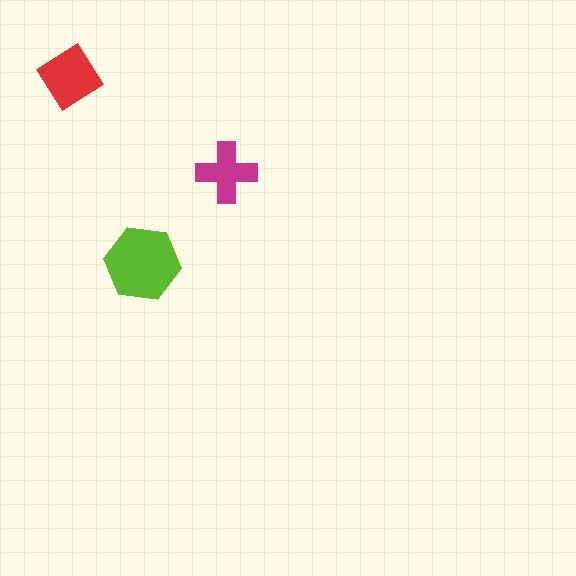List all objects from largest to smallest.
The lime hexagon, the red diamond, the magenta cross.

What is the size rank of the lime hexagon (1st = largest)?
1st.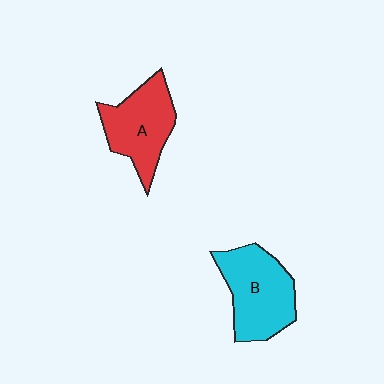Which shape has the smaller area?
Shape A (red).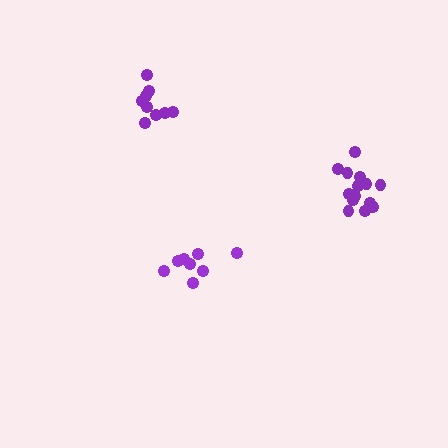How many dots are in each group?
Group 1: 8 dots, Group 2: 14 dots, Group 3: 9 dots (31 total).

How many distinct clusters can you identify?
There are 3 distinct clusters.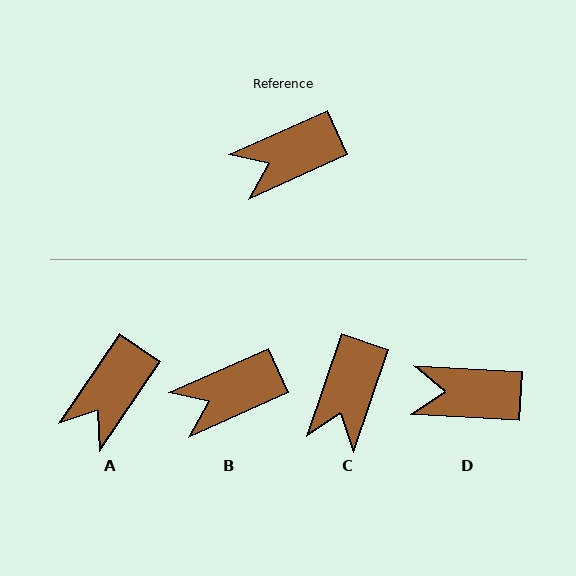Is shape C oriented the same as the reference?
No, it is off by about 47 degrees.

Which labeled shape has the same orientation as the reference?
B.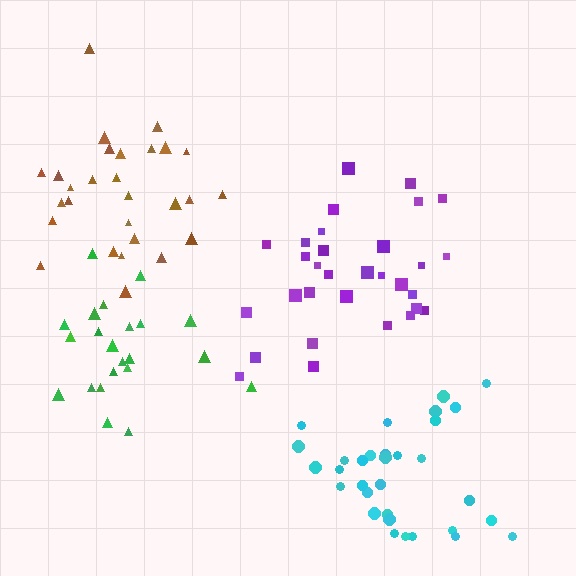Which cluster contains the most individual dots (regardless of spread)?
Cyan (32).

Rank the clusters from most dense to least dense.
brown, green, cyan, purple.